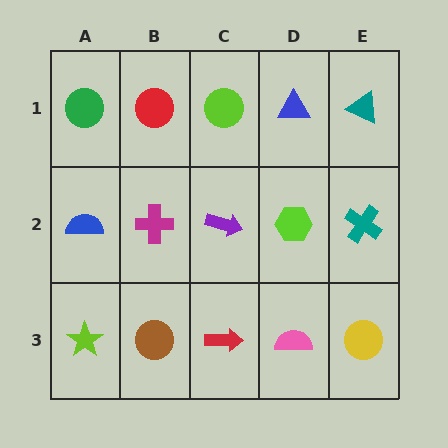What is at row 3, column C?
A red arrow.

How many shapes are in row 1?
5 shapes.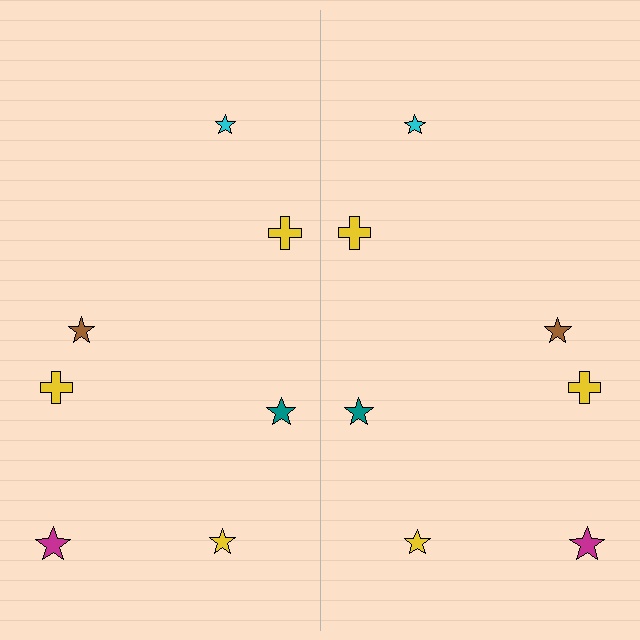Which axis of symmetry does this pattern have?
The pattern has a vertical axis of symmetry running through the center of the image.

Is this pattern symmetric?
Yes, this pattern has bilateral (reflection) symmetry.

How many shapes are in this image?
There are 14 shapes in this image.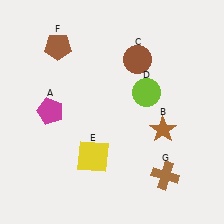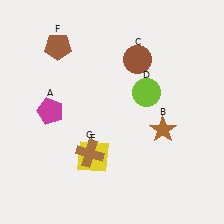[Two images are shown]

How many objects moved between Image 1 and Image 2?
1 object moved between the two images.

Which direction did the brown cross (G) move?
The brown cross (G) moved left.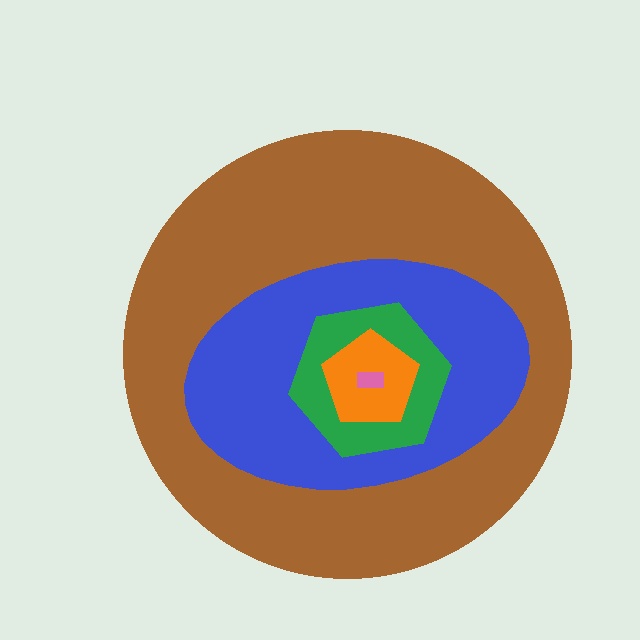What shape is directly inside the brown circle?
The blue ellipse.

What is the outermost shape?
The brown circle.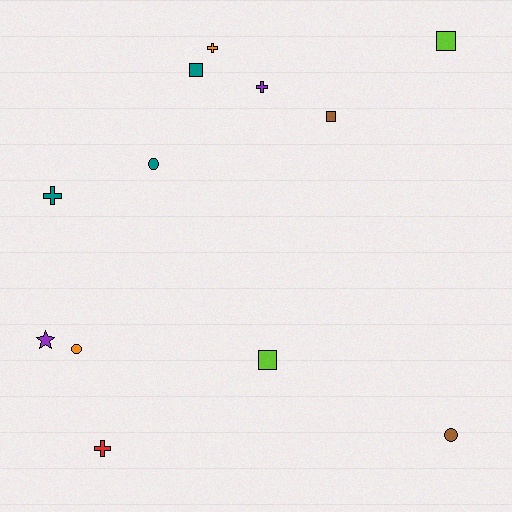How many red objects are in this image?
There is 1 red object.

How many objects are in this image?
There are 12 objects.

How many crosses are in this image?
There are 4 crosses.